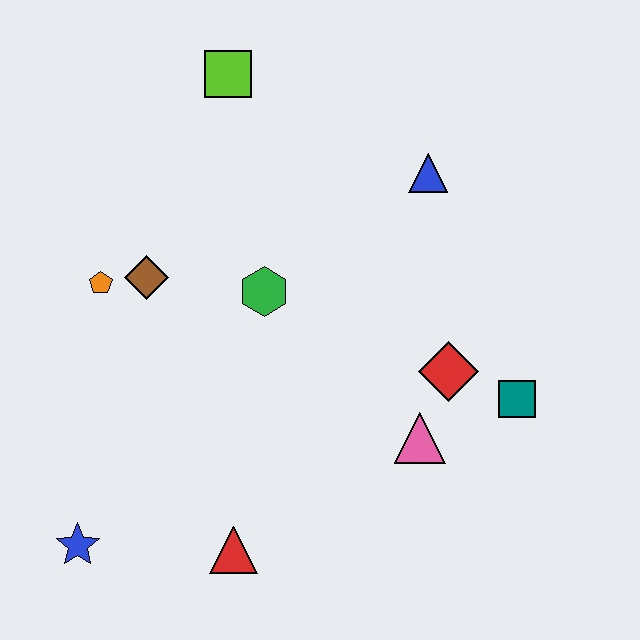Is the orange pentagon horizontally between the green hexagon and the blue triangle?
No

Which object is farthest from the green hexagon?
The blue star is farthest from the green hexagon.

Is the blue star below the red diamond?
Yes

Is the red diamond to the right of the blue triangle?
Yes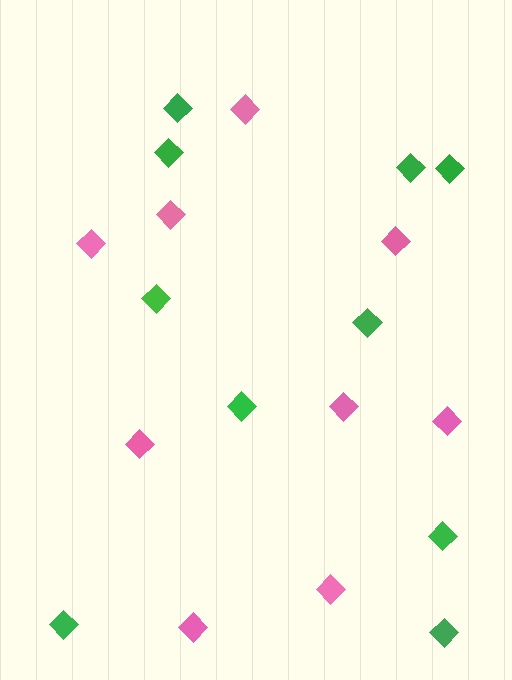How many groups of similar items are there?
There are 2 groups: one group of pink diamonds (9) and one group of green diamonds (10).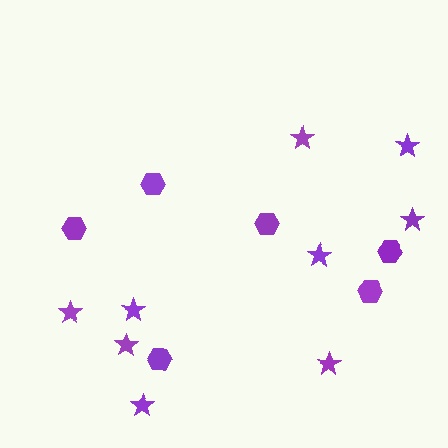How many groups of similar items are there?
There are 2 groups: one group of stars (9) and one group of hexagons (6).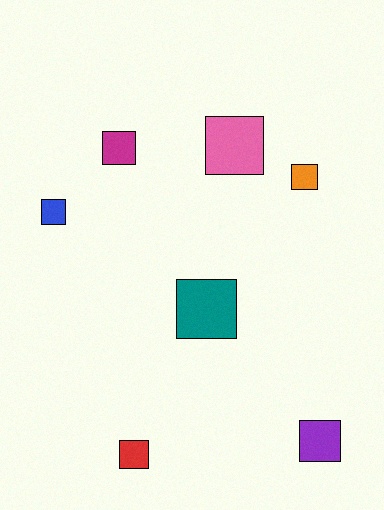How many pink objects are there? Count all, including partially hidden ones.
There is 1 pink object.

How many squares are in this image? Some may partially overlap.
There are 7 squares.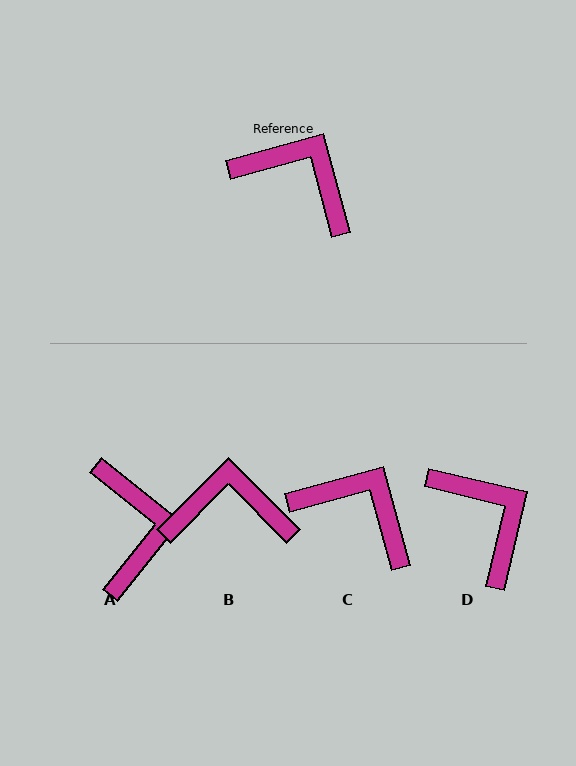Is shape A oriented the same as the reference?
No, it is off by about 54 degrees.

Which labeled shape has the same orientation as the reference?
C.